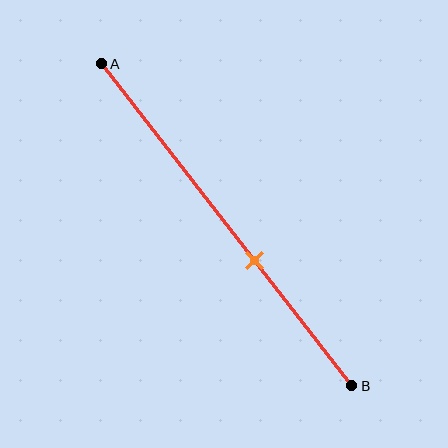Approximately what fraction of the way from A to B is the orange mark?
The orange mark is approximately 60% of the way from A to B.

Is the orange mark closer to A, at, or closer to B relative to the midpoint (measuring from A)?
The orange mark is closer to point B than the midpoint of segment AB.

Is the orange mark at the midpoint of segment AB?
No, the mark is at about 60% from A, not at the 50% midpoint.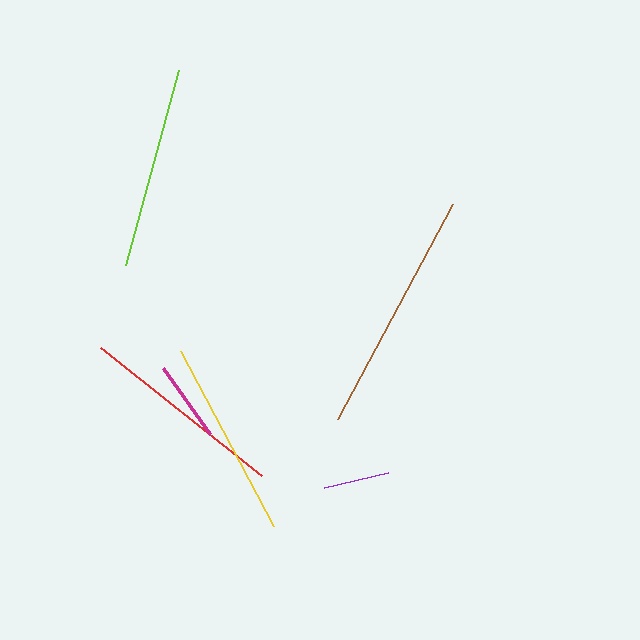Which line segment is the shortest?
The purple line is the shortest at approximately 66 pixels.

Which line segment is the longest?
The brown line is the longest at approximately 244 pixels.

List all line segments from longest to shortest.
From longest to shortest: brown, red, lime, yellow, magenta, purple.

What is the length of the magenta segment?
The magenta segment is approximately 80 pixels long.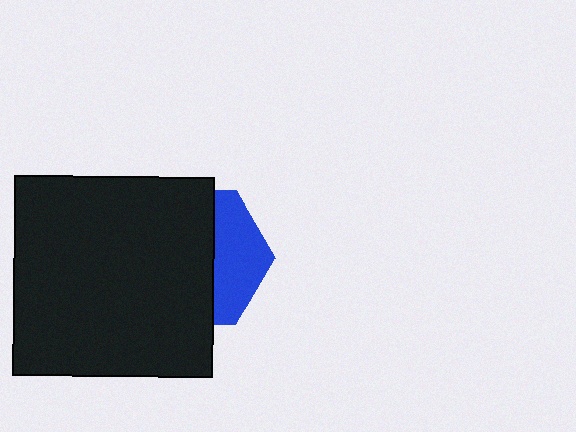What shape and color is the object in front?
The object in front is a black square.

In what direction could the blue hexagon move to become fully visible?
The blue hexagon could move right. That would shift it out from behind the black square entirely.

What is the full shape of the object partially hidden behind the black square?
The partially hidden object is a blue hexagon.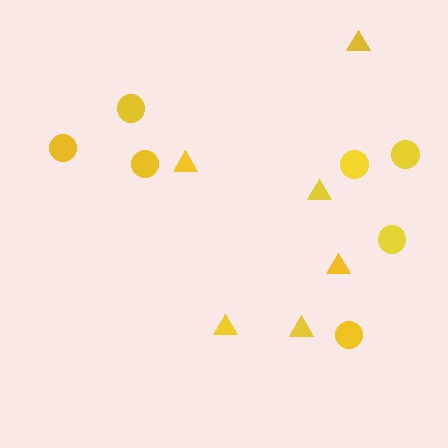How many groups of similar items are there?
There are 2 groups: one group of circles (7) and one group of triangles (6).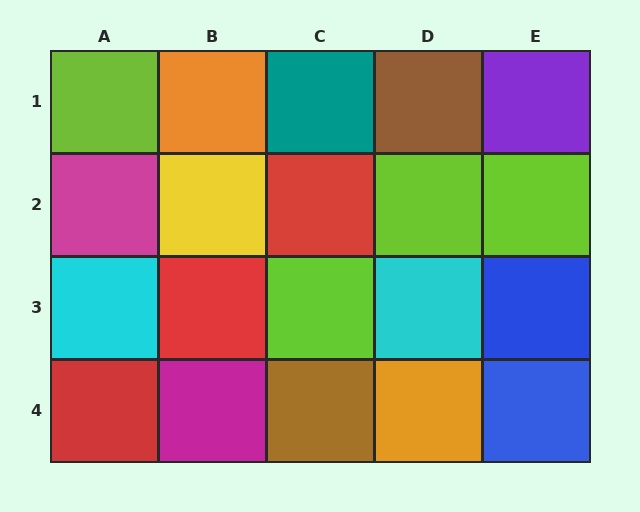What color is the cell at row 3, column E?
Blue.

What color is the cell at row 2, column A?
Magenta.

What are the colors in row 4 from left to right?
Red, magenta, brown, orange, blue.